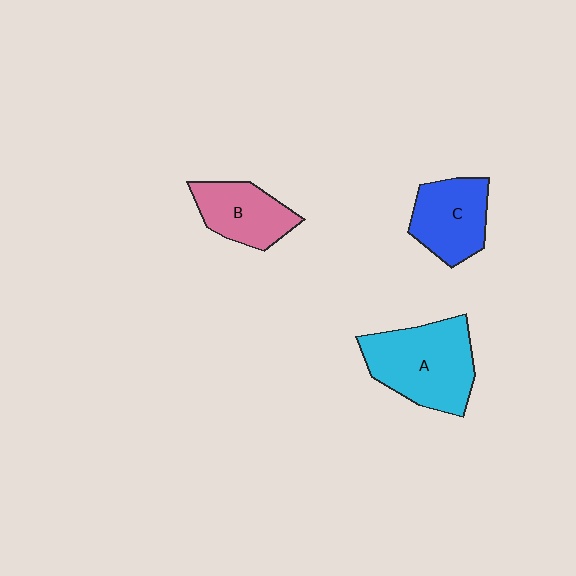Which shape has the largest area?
Shape A (cyan).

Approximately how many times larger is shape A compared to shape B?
Approximately 1.6 times.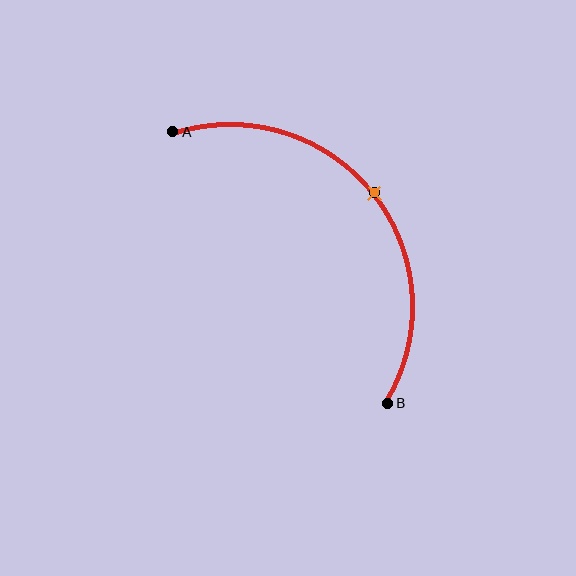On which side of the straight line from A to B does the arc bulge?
The arc bulges above and to the right of the straight line connecting A and B.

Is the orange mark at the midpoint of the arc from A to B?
Yes. The orange mark lies on the arc at equal arc-length from both A and B — it is the arc midpoint.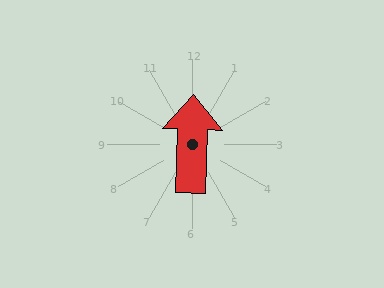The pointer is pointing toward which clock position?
Roughly 12 o'clock.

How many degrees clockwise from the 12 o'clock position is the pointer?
Approximately 2 degrees.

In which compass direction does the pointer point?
North.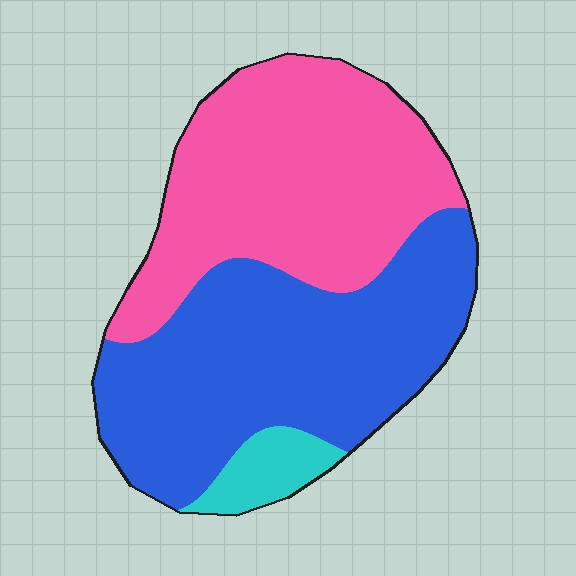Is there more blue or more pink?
Blue.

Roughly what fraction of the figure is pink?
Pink covers about 45% of the figure.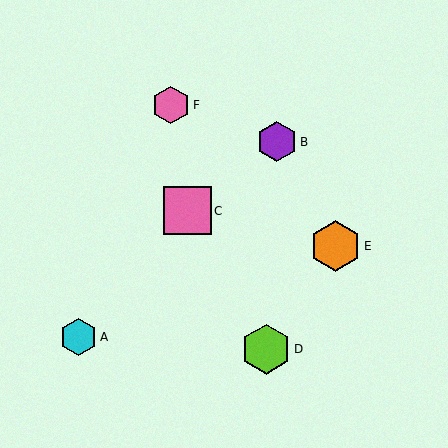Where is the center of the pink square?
The center of the pink square is at (188, 211).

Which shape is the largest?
The lime hexagon (labeled D) is the largest.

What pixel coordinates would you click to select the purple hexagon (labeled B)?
Click at (277, 142) to select the purple hexagon B.